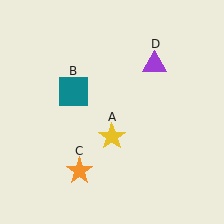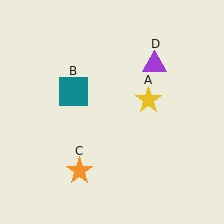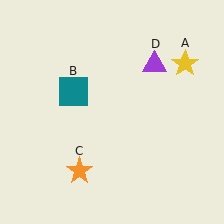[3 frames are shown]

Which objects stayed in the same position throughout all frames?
Teal square (object B) and orange star (object C) and purple triangle (object D) remained stationary.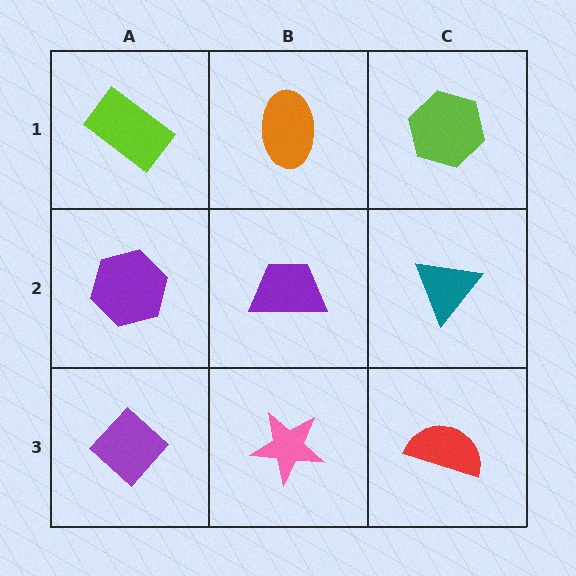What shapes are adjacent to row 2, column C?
A lime hexagon (row 1, column C), a red semicircle (row 3, column C), a purple trapezoid (row 2, column B).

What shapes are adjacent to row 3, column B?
A purple trapezoid (row 2, column B), a purple diamond (row 3, column A), a red semicircle (row 3, column C).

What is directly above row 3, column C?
A teal triangle.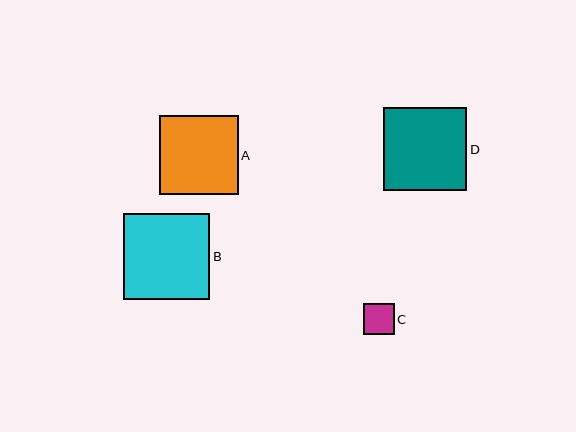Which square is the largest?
Square B is the largest with a size of approximately 86 pixels.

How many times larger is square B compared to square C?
Square B is approximately 2.8 times the size of square C.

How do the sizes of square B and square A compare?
Square B and square A are approximately the same size.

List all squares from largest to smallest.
From largest to smallest: B, D, A, C.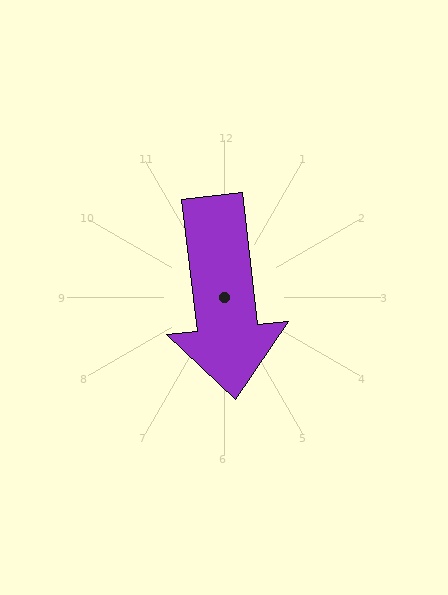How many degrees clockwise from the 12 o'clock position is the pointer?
Approximately 174 degrees.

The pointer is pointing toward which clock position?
Roughly 6 o'clock.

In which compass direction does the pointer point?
South.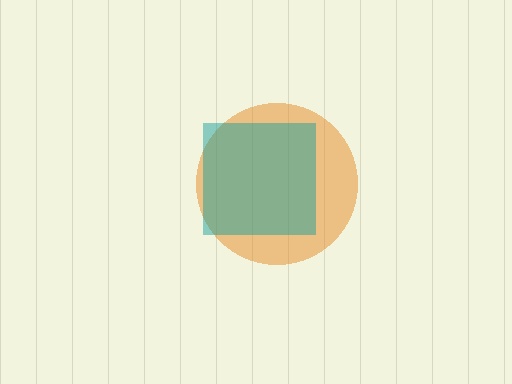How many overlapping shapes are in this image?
There are 2 overlapping shapes in the image.